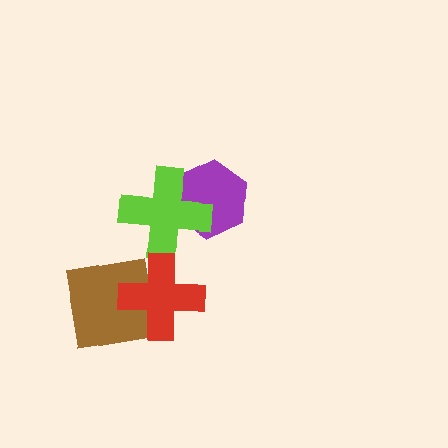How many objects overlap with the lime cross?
1 object overlaps with the lime cross.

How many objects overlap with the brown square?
1 object overlaps with the brown square.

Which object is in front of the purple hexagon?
The lime cross is in front of the purple hexagon.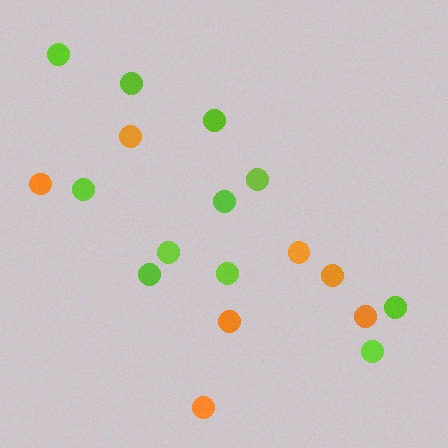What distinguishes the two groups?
There are 2 groups: one group of lime circles (11) and one group of orange circles (7).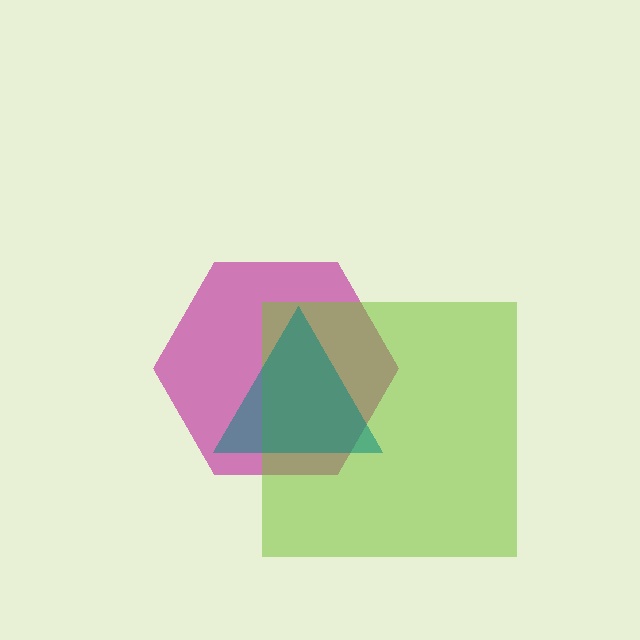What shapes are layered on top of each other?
The layered shapes are: a magenta hexagon, a lime square, a teal triangle.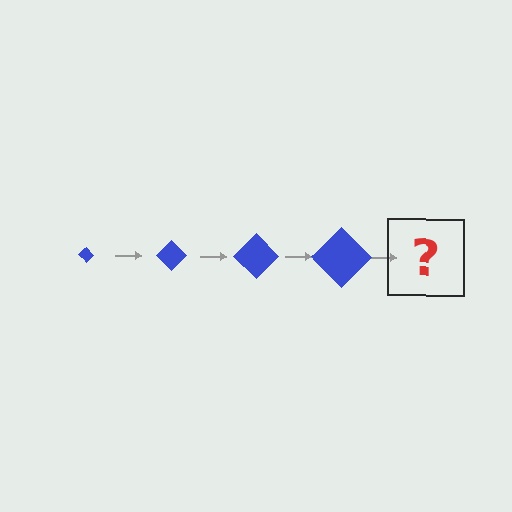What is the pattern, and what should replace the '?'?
The pattern is that the diamond gets progressively larger each step. The '?' should be a blue diamond, larger than the previous one.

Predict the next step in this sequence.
The next step is a blue diamond, larger than the previous one.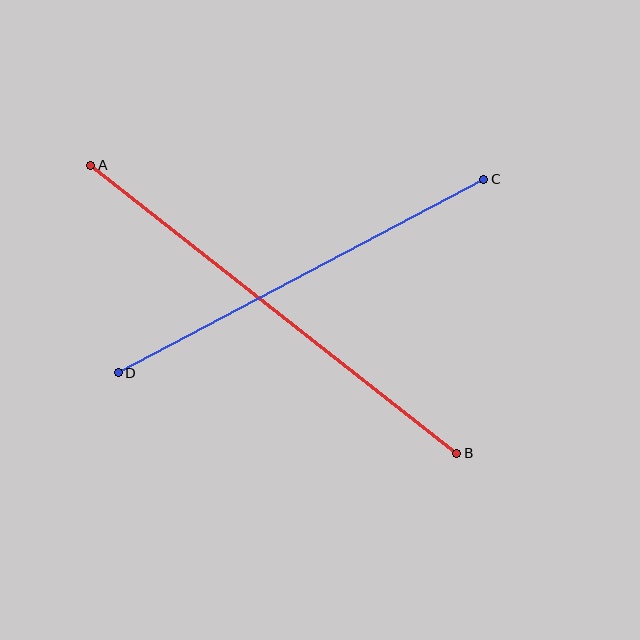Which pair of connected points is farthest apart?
Points A and B are farthest apart.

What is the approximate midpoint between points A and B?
The midpoint is at approximately (274, 309) pixels.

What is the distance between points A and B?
The distance is approximately 466 pixels.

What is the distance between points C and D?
The distance is approximately 414 pixels.